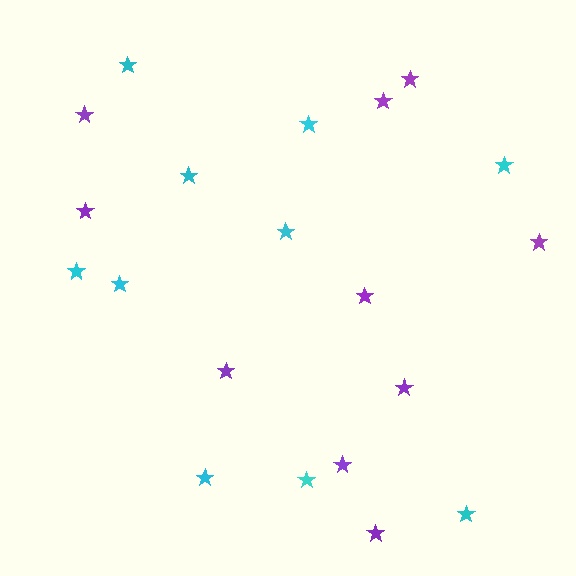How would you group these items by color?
There are 2 groups: one group of cyan stars (10) and one group of purple stars (10).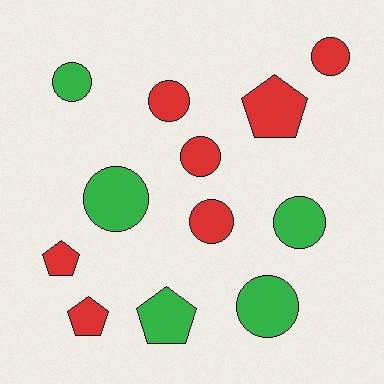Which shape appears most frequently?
Circle, with 8 objects.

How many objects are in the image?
There are 12 objects.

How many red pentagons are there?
There are 3 red pentagons.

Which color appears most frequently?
Red, with 7 objects.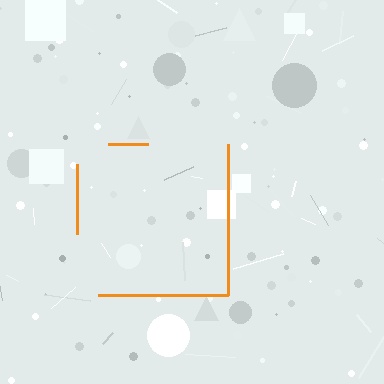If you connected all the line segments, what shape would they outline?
They would outline a square.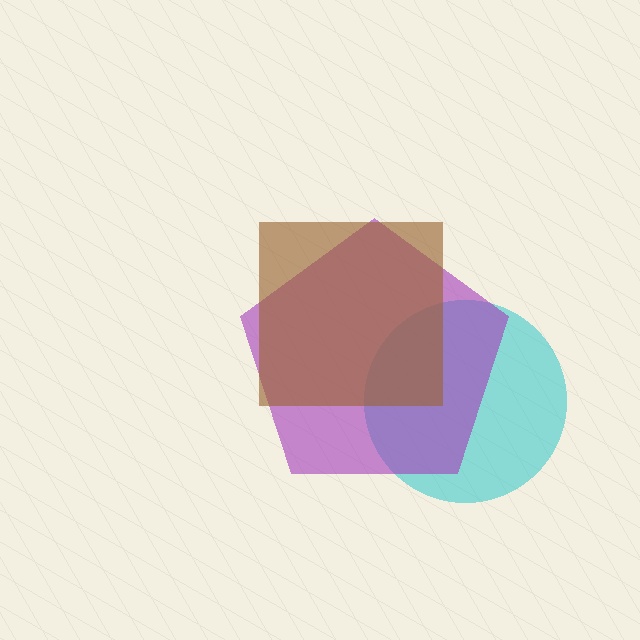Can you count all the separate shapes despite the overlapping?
Yes, there are 3 separate shapes.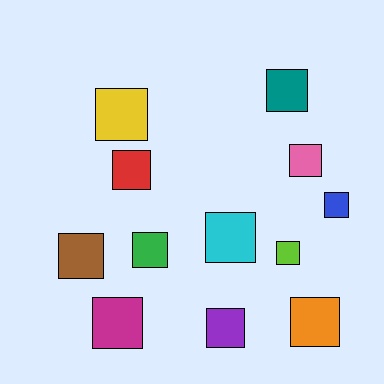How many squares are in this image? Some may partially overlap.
There are 12 squares.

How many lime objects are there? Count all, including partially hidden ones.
There is 1 lime object.